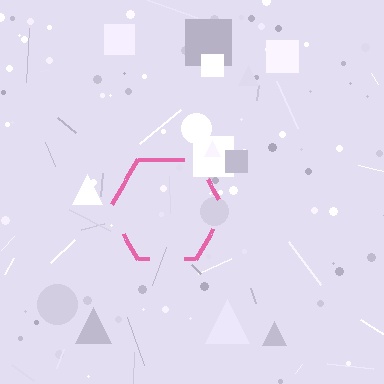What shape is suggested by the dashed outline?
The dashed outline suggests a hexagon.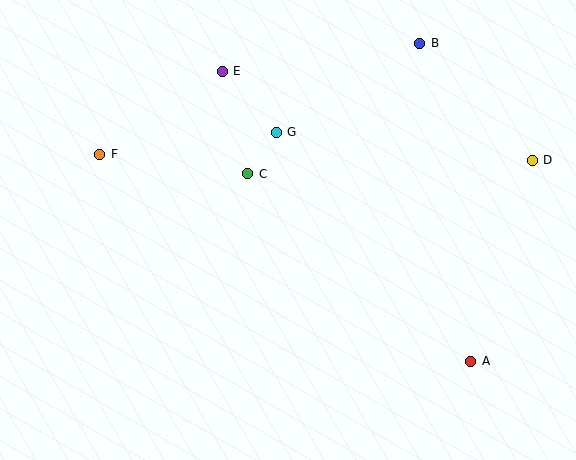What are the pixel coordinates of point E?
Point E is at (222, 71).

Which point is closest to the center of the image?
Point C at (248, 174) is closest to the center.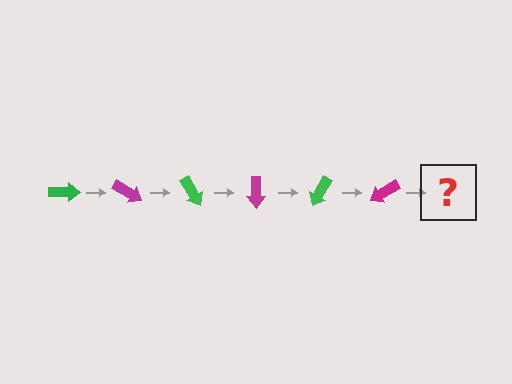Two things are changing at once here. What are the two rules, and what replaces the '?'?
The two rules are that it rotates 30 degrees each step and the color cycles through green and magenta. The '?' should be a green arrow, rotated 180 degrees from the start.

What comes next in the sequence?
The next element should be a green arrow, rotated 180 degrees from the start.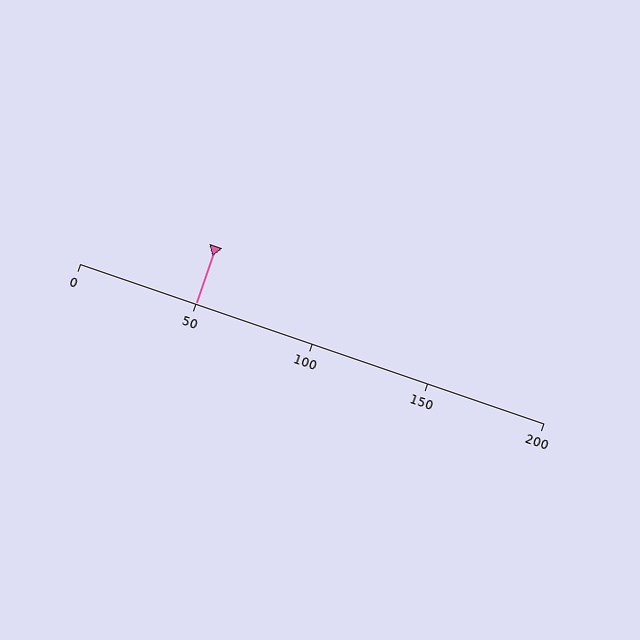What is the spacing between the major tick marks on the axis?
The major ticks are spaced 50 apart.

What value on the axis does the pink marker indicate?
The marker indicates approximately 50.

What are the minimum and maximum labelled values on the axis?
The axis runs from 0 to 200.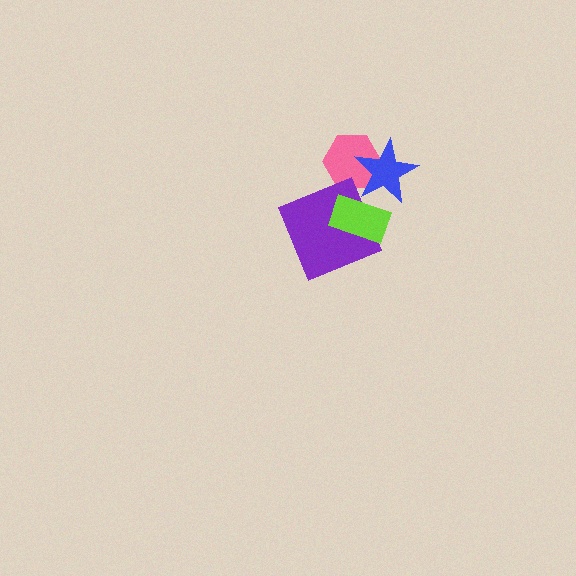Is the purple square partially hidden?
Yes, it is partially covered by another shape.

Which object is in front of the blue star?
The lime rectangle is in front of the blue star.